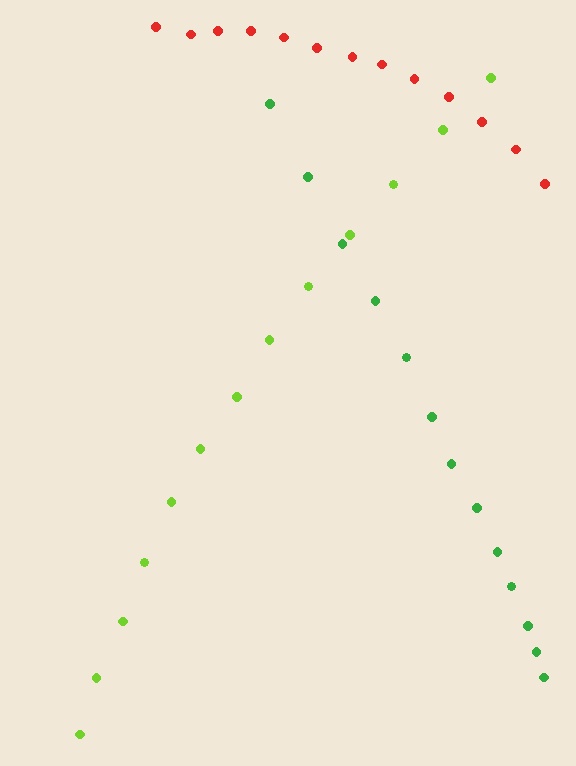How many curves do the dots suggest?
There are 3 distinct paths.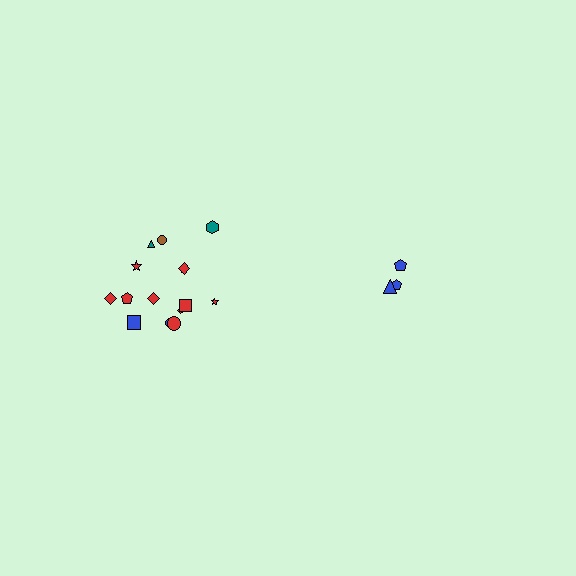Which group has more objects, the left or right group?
The left group.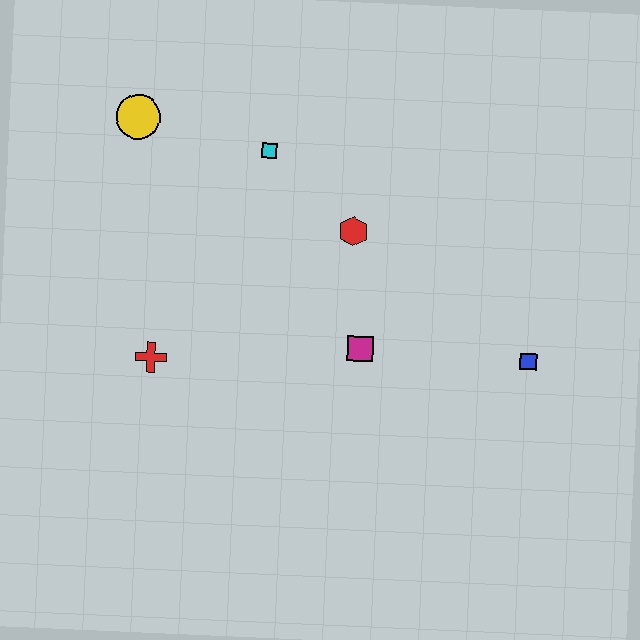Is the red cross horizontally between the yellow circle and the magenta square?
Yes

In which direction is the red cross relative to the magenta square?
The red cross is to the left of the magenta square.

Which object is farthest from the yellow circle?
The blue square is farthest from the yellow circle.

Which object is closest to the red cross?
The magenta square is closest to the red cross.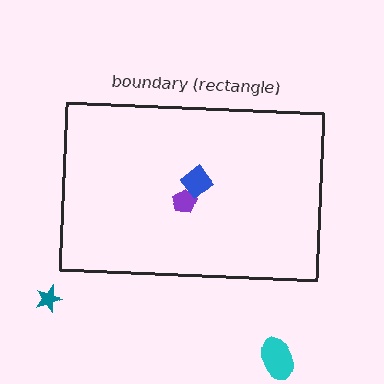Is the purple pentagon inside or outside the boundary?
Inside.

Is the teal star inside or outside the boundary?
Outside.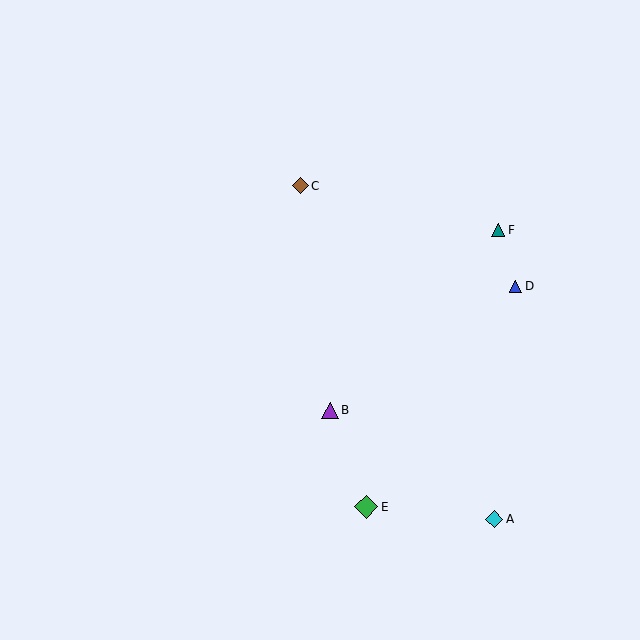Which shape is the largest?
The green diamond (labeled E) is the largest.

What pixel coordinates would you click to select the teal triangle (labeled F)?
Click at (498, 230) to select the teal triangle F.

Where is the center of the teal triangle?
The center of the teal triangle is at (498, 230).